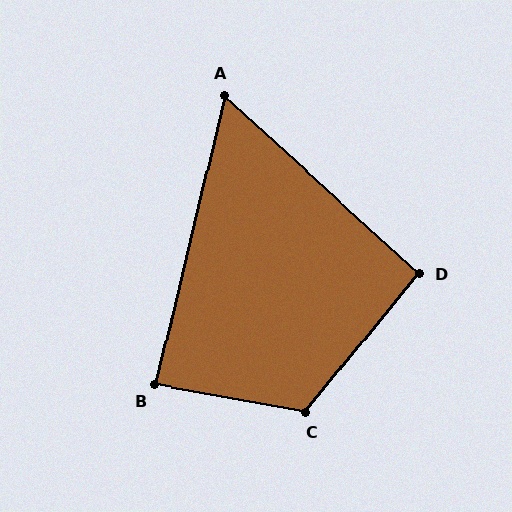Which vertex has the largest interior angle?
C, at approximately 119 degrees.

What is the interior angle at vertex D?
Approximately 93 degrees (approximately right).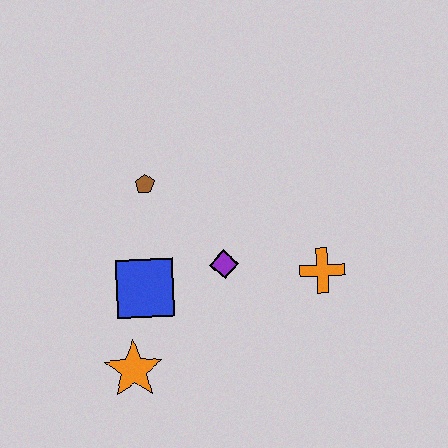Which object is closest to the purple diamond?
The blue square is closest to the purple diamond.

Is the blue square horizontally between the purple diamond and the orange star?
Yes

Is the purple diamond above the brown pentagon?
No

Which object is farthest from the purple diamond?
The orange star is farthest from the purple diamond.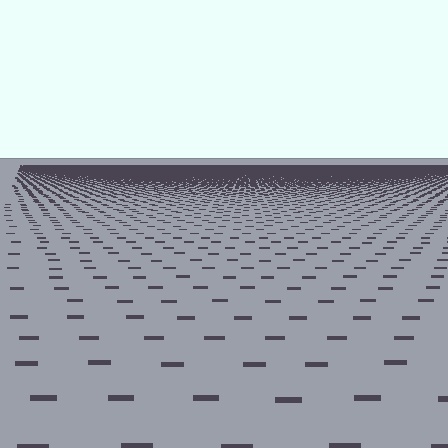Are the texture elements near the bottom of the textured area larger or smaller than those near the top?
Larger. Near the bottom, elements are closer to the viewer and appear at a bigger on-screen size.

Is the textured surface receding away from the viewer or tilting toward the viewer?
The surface is receding away from the viewer. Texture elements get smaller and denser toward the top.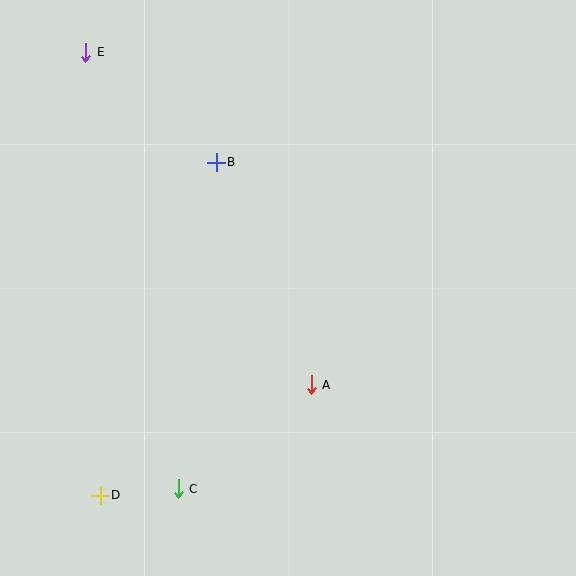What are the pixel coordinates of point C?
Point C is at (178, 489).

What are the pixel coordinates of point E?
Point E is at (86, 52).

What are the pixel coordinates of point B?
Point B is at (216, 162).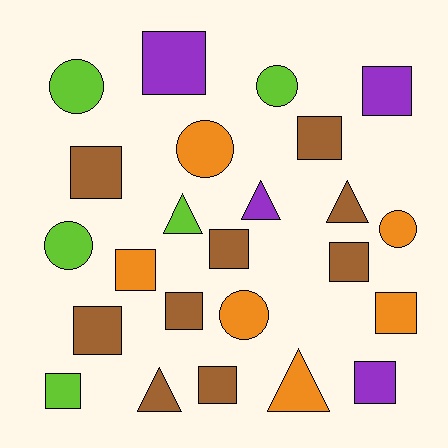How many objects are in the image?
There are 24 objects.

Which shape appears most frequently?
Square, with 13 objects.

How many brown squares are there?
There are 7 brown squares.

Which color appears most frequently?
Brown, with 9 objects.